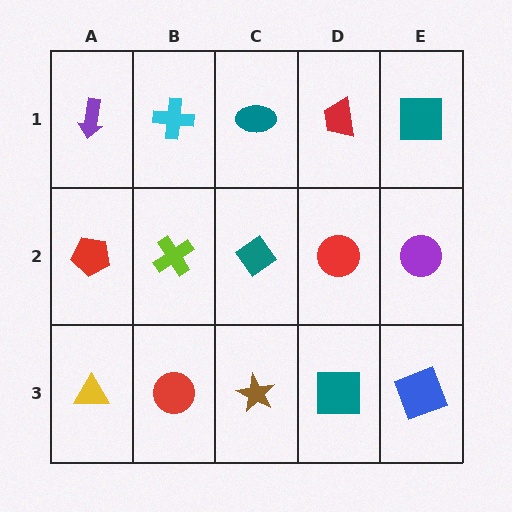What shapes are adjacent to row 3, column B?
A lime cross (row 2, column B), a yellow triangle (row 3, column A), a brown star (row 3, column C).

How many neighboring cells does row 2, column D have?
4.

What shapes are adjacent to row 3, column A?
A red pentagon (row 2, column A), a red circle (row 3, column B).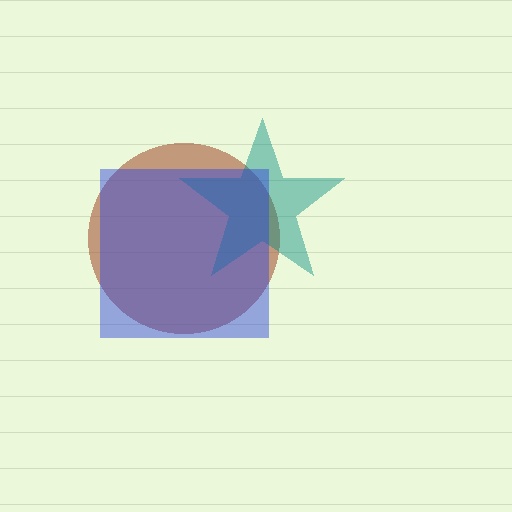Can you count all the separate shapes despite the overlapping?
Yes, there are 3 separate shapes.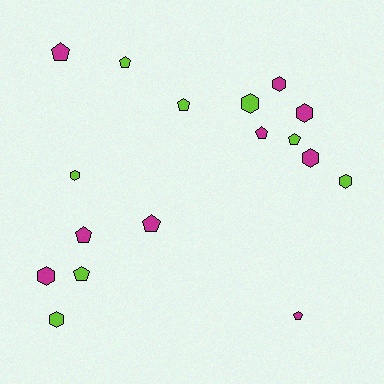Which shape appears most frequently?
Pentagon, with 9 objects.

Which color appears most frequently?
Magenta, with 9 objects.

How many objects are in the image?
There are 17 objects.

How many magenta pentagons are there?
There are 5 magenta pentagons.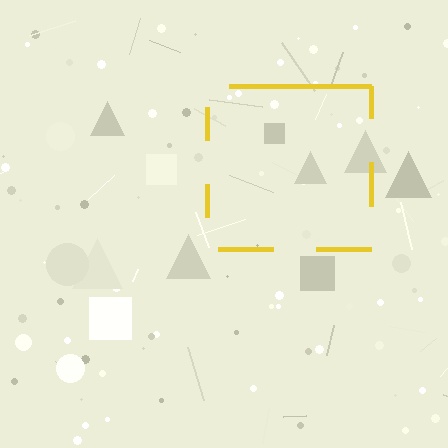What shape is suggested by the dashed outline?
The dashed outline suggests a square.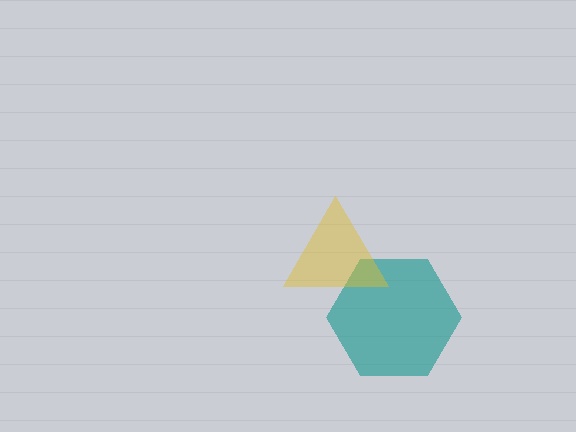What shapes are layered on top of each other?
The layered shapes are: a teal hexagon, a yellow triangle.